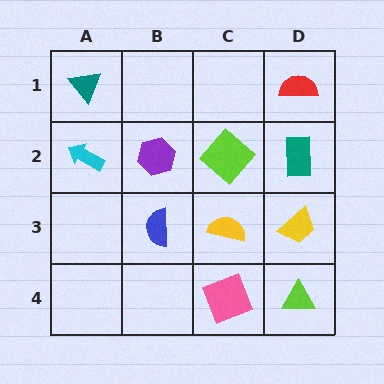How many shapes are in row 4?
2 shapes.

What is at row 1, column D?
A red semicircle.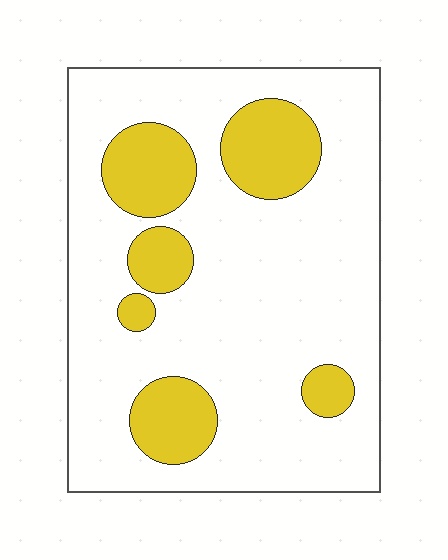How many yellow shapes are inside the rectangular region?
6.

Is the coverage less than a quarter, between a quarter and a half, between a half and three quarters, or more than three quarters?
Less than a quarter.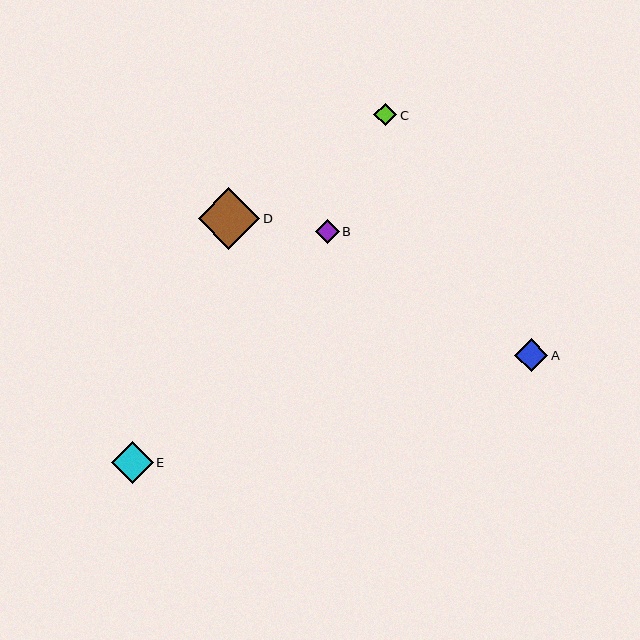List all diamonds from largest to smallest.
From largest to smallest: D, E, A, B, C.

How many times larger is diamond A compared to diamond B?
Diamond A is approximately 1.4 times the size of diamond B.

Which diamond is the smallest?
Diamond C is the smallest with a size of approximately 23 pixels.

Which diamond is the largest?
Diamond D is the largest with a size of approximately 61 pixels.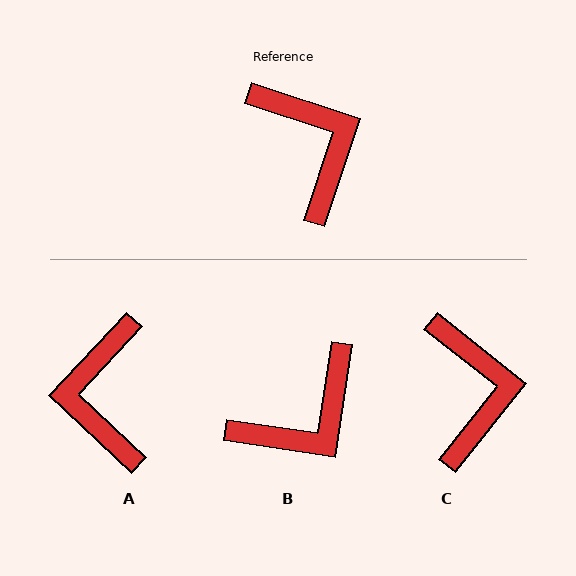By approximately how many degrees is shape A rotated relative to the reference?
Approximately 155 degrees counter-clockwise.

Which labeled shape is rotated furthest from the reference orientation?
A, about 155 degrees away.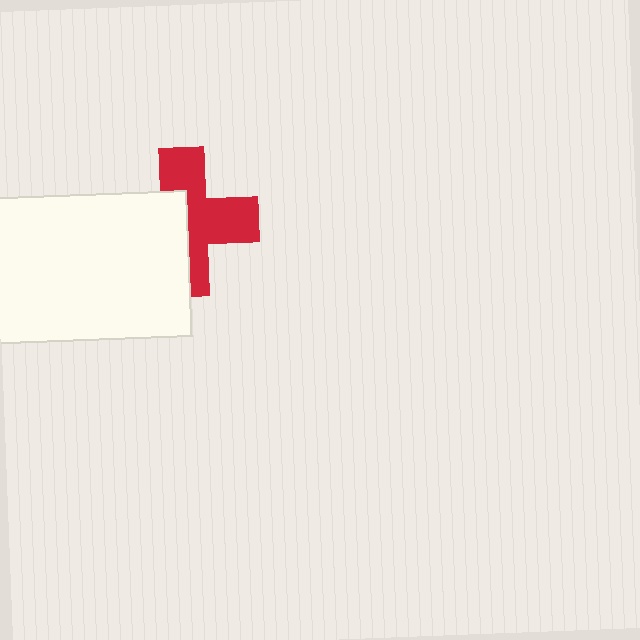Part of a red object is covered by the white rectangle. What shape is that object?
It is a cross.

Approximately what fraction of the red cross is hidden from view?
Roughly 44% of the red cross is hidden behind the white rectangle.